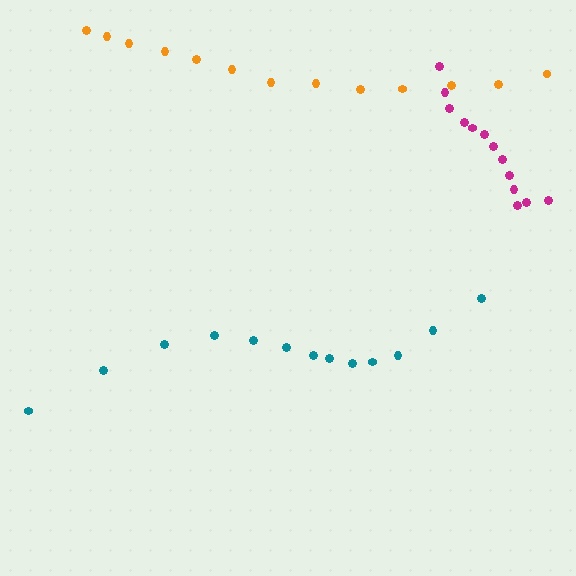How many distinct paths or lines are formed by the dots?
There are 3 distinct paths.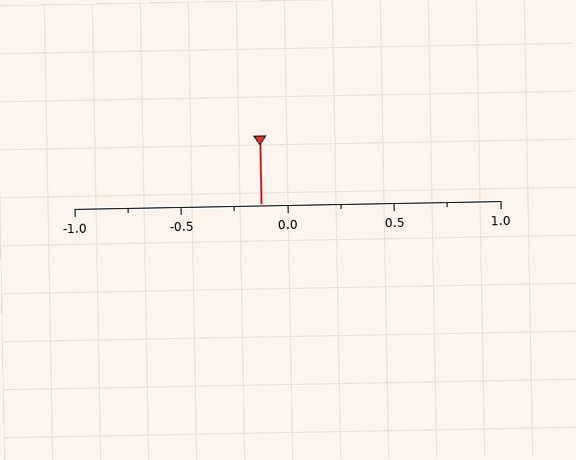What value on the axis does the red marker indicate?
The marker indicates approximately -0.12.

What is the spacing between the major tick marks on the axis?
The major ticks are spaced 0.5 apart.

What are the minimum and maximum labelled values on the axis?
The axis runs from -1.0 to 1.0.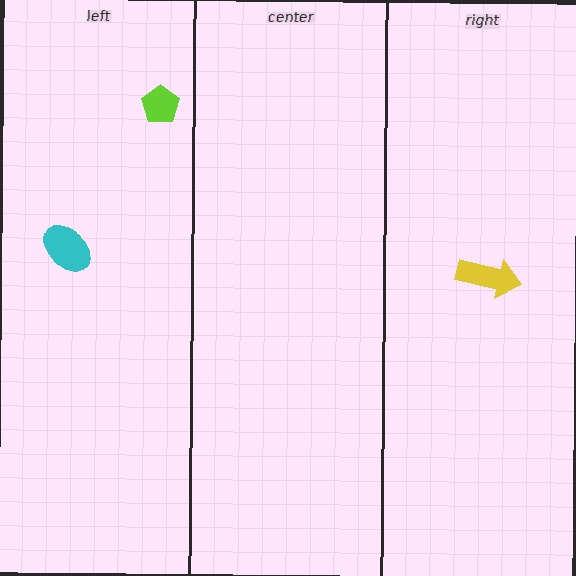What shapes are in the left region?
The cyan ellipse, the lime pentagon.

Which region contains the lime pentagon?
The left region.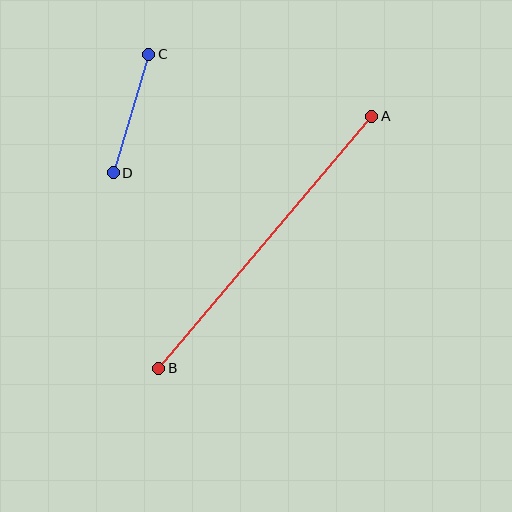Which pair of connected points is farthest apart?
Points A and B are farthest apart.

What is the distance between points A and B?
The distance is approximately 330 pixels.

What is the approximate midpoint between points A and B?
The midpoint is at approximately (265, 242) pixels.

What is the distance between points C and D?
The distance is approximately 124 pixels.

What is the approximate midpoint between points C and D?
The midpoint is at approximately (131, 113) pixels.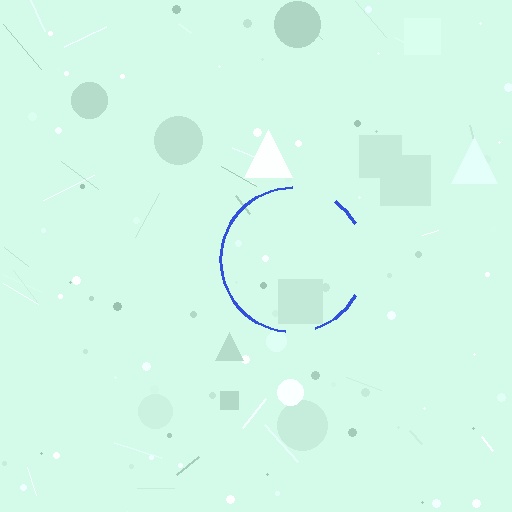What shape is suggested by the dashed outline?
The dashed outline suggests a circle.